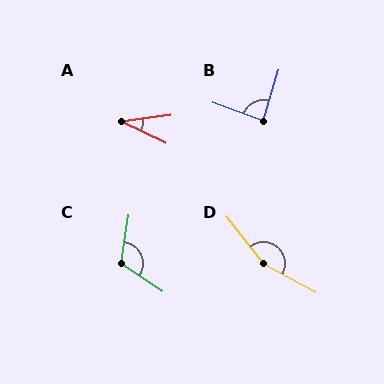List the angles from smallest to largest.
A (33°), B (86°), C (115°), D (156°).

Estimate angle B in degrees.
Approximately 86 degrees.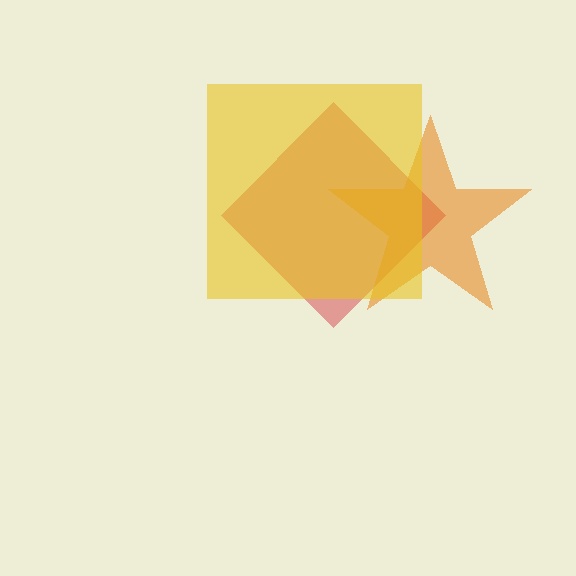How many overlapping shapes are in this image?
There are 3 overlapping shapes in the image.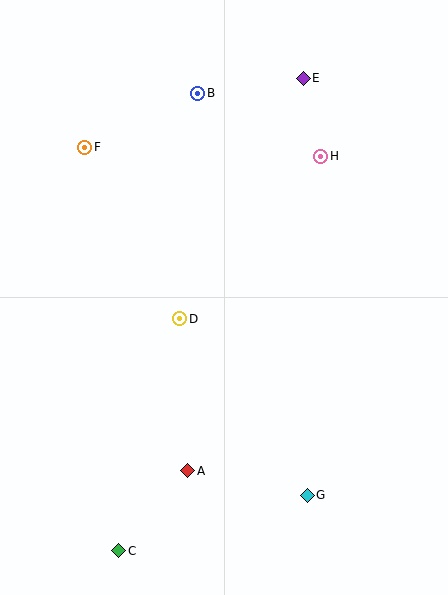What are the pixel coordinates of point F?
Point F is at (85, 147).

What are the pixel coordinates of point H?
Point H is at (321, 156).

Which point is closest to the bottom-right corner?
Point G is closest to the bottom-right corner.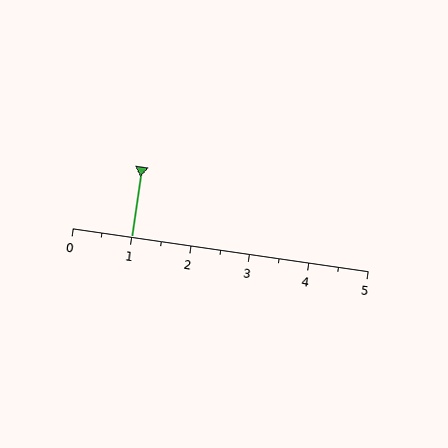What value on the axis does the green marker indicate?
The marker indicates approximately 1.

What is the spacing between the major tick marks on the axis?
The major ticks are spaced 1 apart.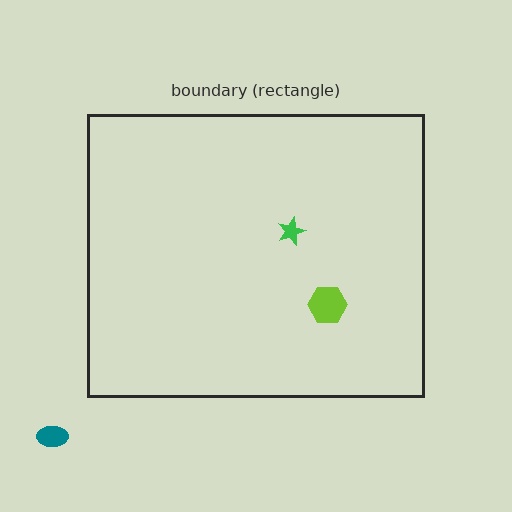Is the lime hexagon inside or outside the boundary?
Inside.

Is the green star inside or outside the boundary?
Inside.